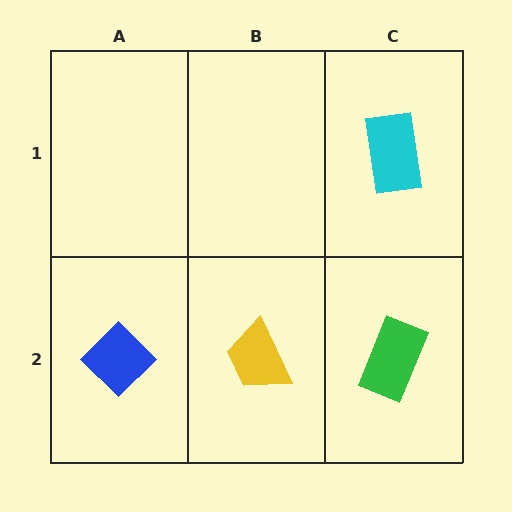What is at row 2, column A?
A blue diamond.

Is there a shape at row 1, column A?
No, that cell is empty.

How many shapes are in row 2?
3 shapes.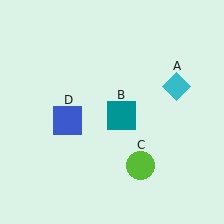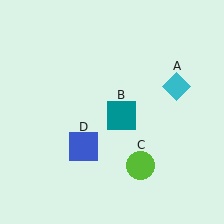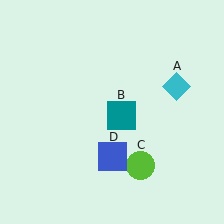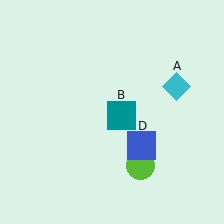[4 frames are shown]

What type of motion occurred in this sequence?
The blue square (object D) rotated counterclockwise around the center of the scene.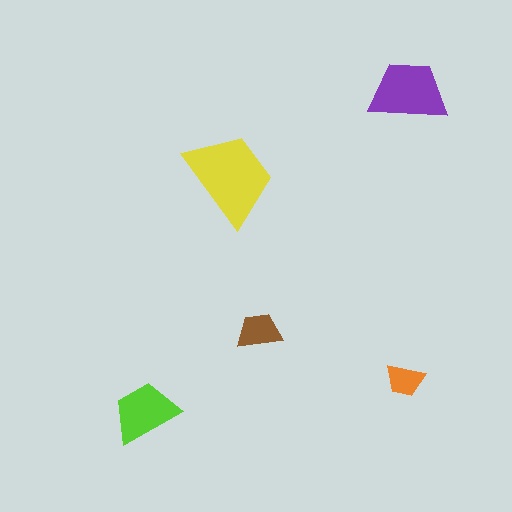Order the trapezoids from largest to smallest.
the yellow one, the purple one, the lime one, the brown one, the orange one.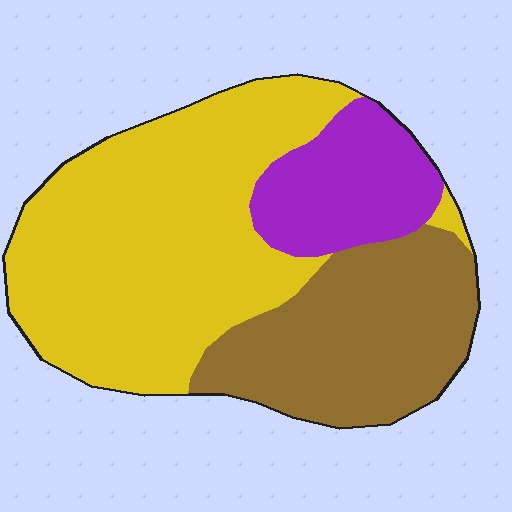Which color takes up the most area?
Yellow, at roughly 55%.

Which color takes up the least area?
Purple, at roughly 15%.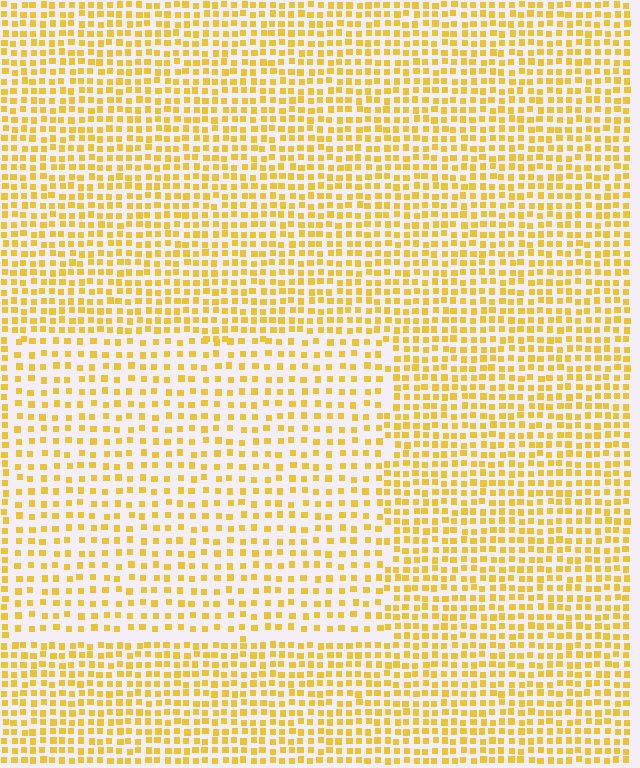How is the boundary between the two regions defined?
The boundary is defined by a change in element density (approximately 1.7x ratio). All elements are the same color, size, and shape.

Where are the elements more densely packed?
The elements are more densely packed outside the rectangle boundary.